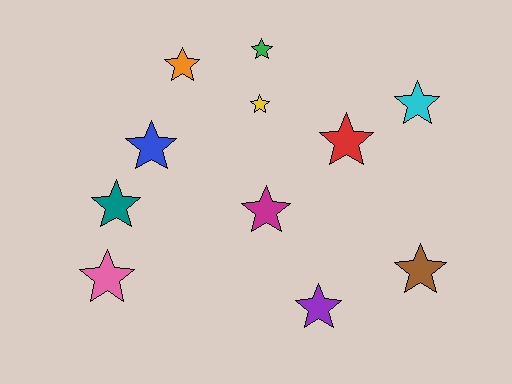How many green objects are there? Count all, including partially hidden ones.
There is 1 green object.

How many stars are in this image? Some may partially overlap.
There are 11 stars.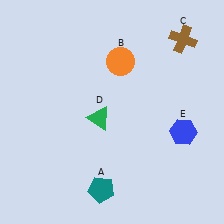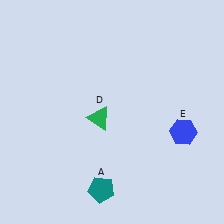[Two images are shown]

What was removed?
The orange circle (B), the brown cross (C) were removed in Image 2.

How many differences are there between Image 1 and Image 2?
There are 2 differences between the two images.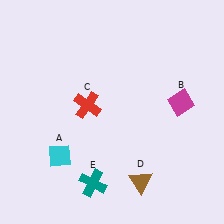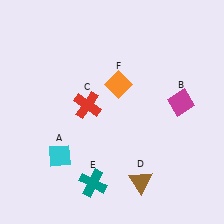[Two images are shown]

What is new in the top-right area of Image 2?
An orange diamond (F) was added in the top-right area of Image 2.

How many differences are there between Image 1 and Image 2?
There is 1 difference between the two images.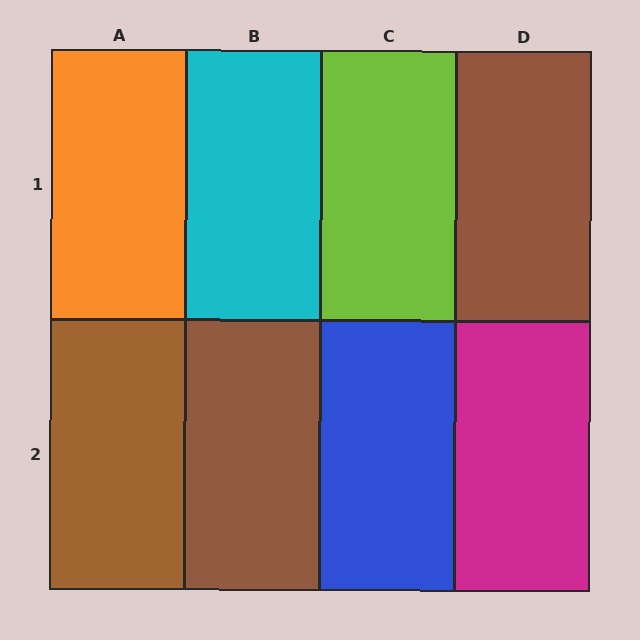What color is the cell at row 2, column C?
Blue.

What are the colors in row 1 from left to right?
Orange, cyan, lime, brown.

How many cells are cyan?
1 cell is cyan.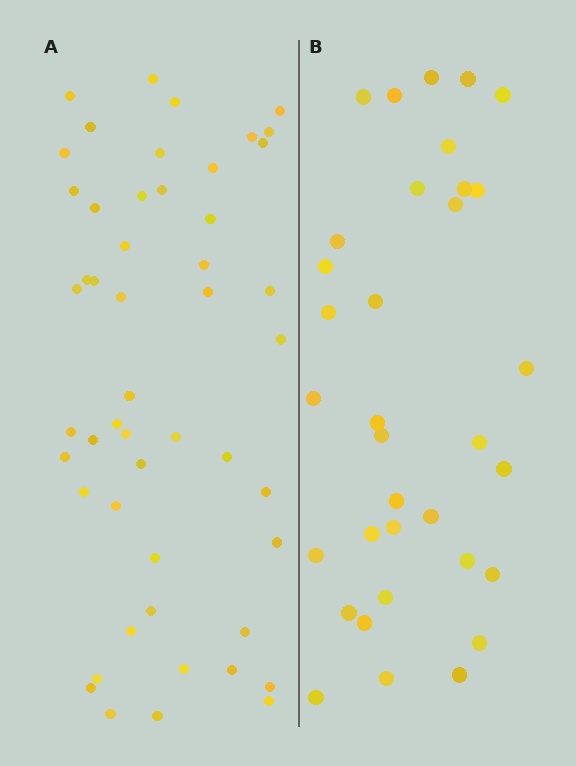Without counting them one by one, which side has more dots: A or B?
Region A (the left region) has more dots.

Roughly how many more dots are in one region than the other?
Region A has approximately 15 more dots than region B.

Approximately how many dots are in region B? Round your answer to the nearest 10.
About 30 dots. (The exact count is 34, which rounds to 30.)